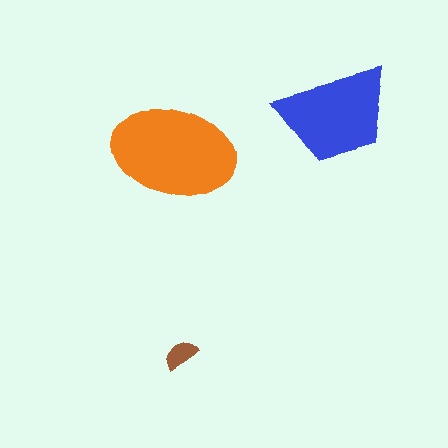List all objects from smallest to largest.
The brown semicircle, the blue trapezoid, the orange ellipse.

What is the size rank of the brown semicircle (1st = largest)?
3rd.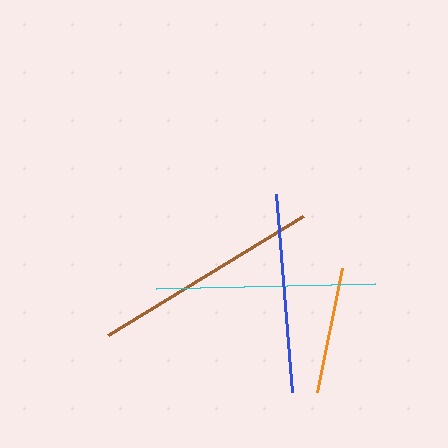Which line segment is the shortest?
The orange line is the shortest at approximately 127 pixels.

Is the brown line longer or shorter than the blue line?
The brown line is longer than the blue line.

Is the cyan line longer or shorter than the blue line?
The cyan line is longer than the blue line.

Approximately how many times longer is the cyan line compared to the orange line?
The cyan line is approximately 1.7 times the length of the orange line.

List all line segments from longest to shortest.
From longest to shortest: brown, cyan, blue, orange.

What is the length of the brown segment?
The brown segment is approximately 229 pixels long.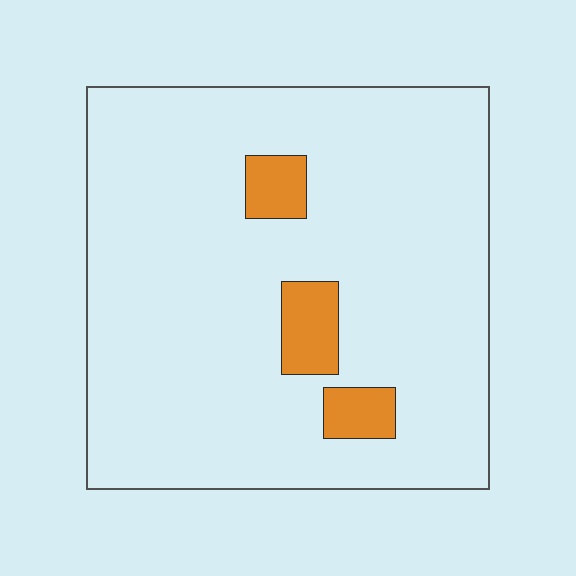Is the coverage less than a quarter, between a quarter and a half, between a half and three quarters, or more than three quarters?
Less than a quarter.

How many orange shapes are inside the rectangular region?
3.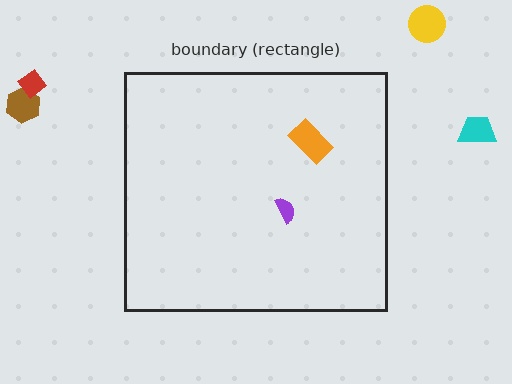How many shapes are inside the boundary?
2 inside, 4 outside.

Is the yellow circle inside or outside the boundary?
Outside.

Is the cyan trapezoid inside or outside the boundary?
Outside.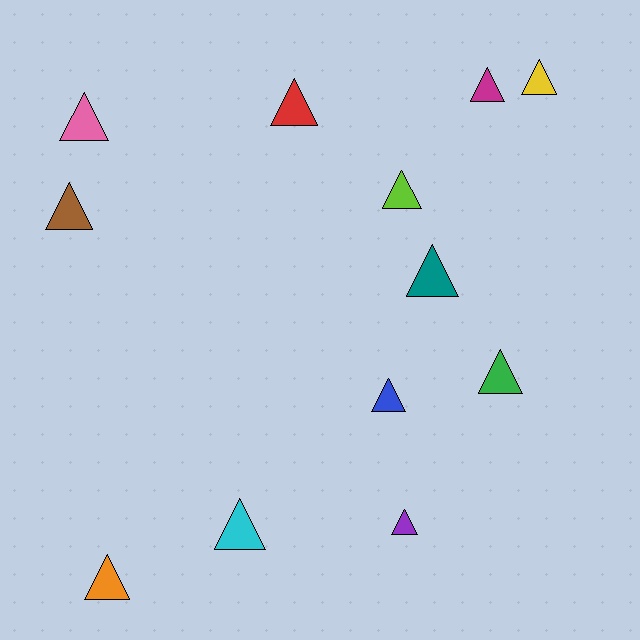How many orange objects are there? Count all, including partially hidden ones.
There is 1 orange object.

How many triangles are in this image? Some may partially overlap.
There are 12 triangles.